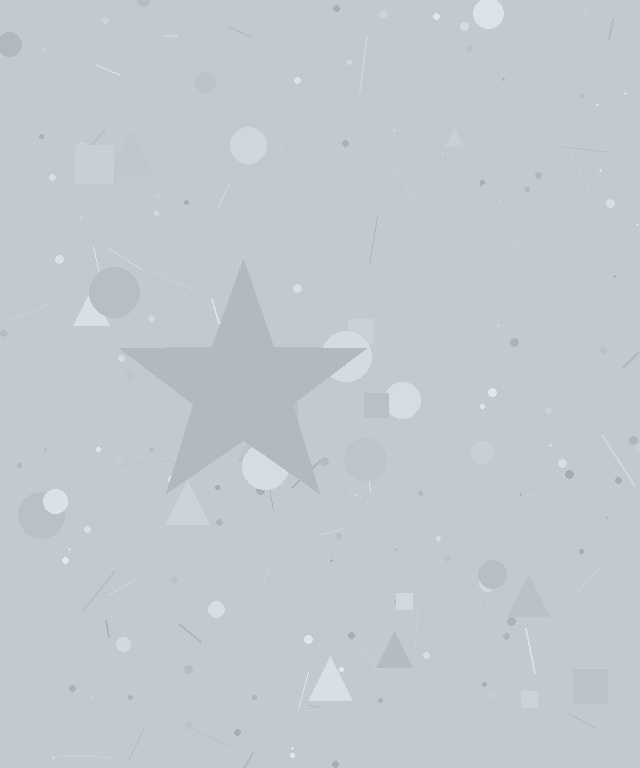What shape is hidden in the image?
A star is hidden in the image.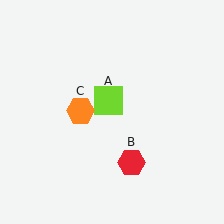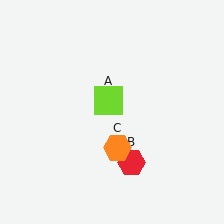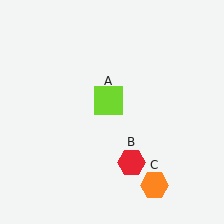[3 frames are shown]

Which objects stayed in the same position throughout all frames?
Lime square (object A) and red hexagon (object B) remained stationary.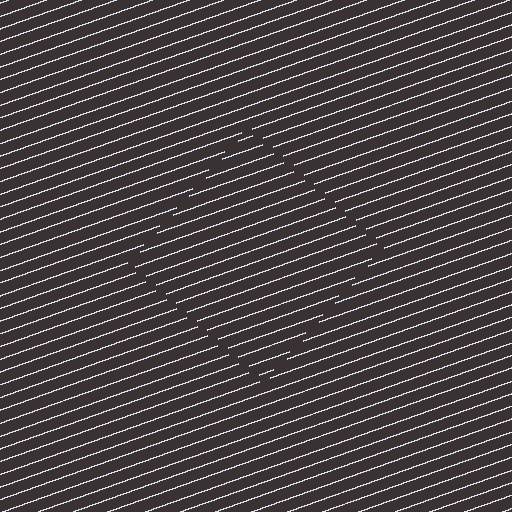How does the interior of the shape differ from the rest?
The interior of the shape contains the same grating, shifted by half a period — the contour is defined by the phase discontinuity where line-ends from the inner and outer gratings abut.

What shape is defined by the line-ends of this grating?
An illusory square. The interior of the shape contains the same grating, shifted by half a period — the contour is defined by the phase discontinuity where line-ends from the inner and outer gratings abut.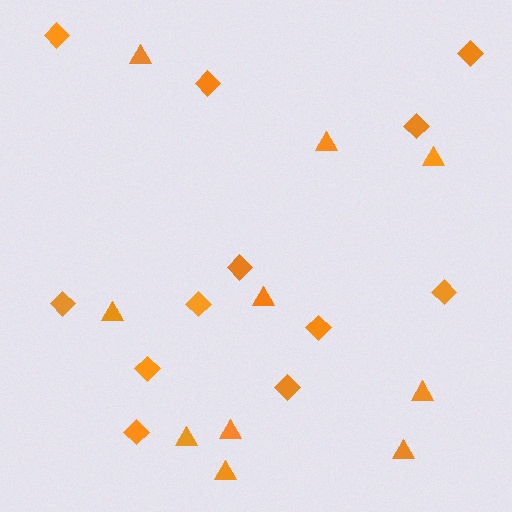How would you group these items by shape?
There are 2 groups: one group of triangles (10) and one group of diamonds (12).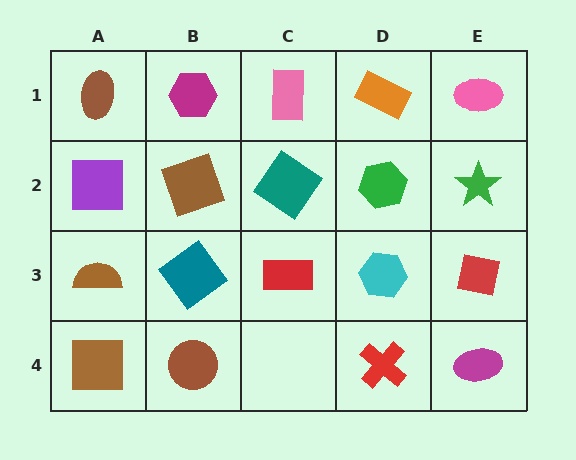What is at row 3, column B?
A teal diamond.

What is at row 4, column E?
A magenta ellipse.